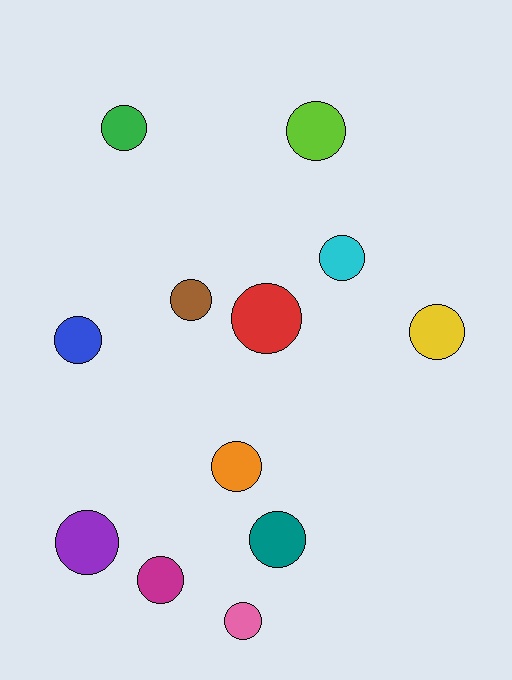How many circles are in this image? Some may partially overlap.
There are 12 circles.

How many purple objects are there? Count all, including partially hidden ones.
There is 1 purple object.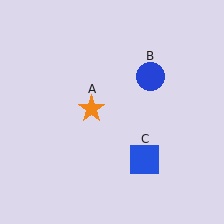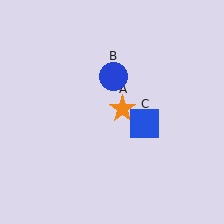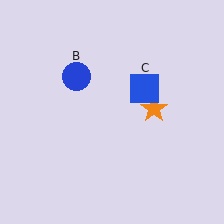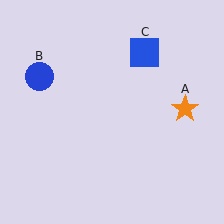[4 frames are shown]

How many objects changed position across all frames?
3 objects changed position: orange star (object A), blue circle (object B), blue square (object C).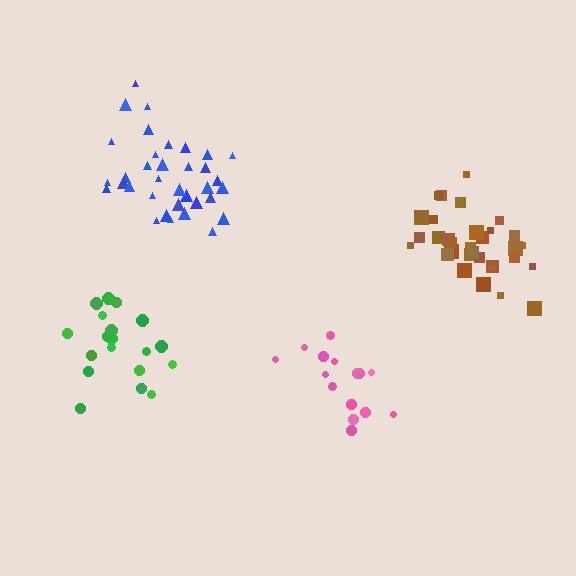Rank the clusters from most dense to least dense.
blue, brown, pink, green.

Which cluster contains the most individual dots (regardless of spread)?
Blue (35).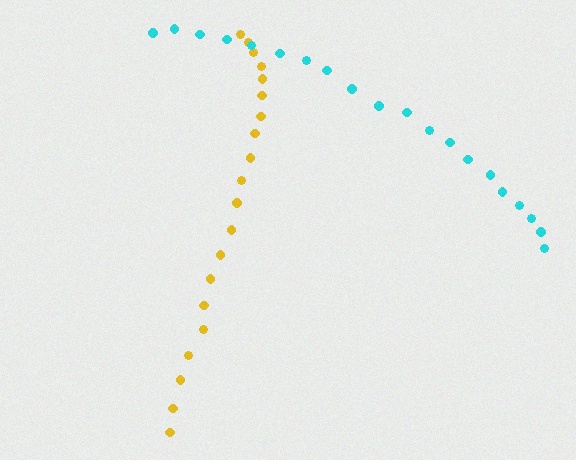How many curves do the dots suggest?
There are 2 distinct paths.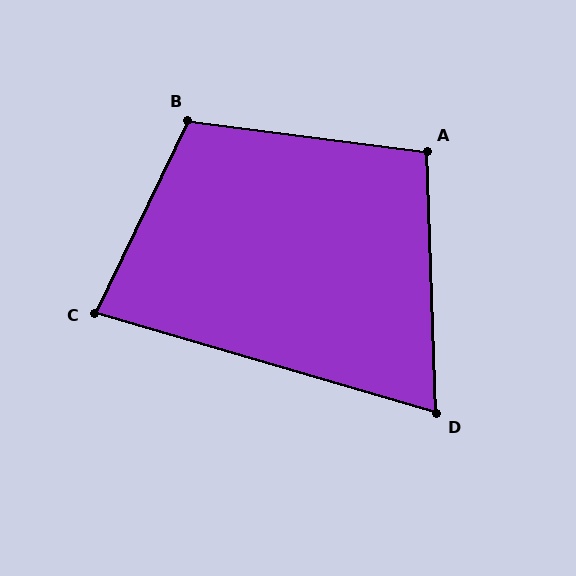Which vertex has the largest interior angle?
B, at approximately 109 degrees.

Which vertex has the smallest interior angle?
D, at approximately 71 degrees.